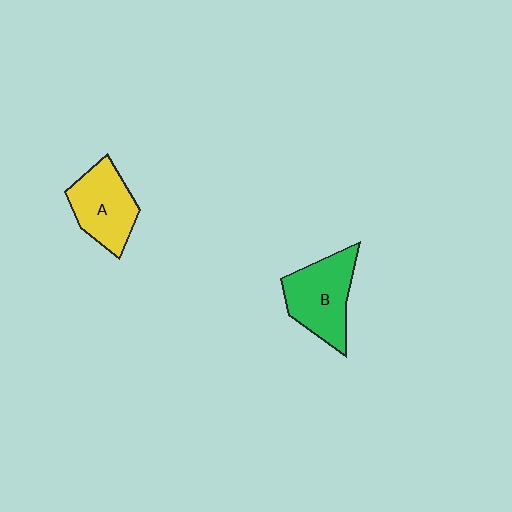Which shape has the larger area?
Shape B (green).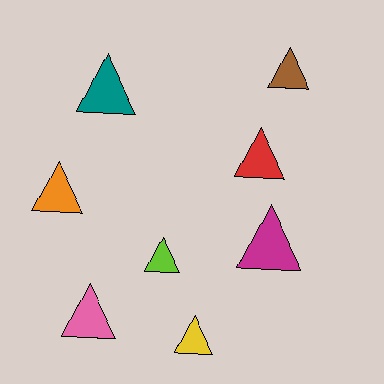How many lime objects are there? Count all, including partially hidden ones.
There is 1 lime object.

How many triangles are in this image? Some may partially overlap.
There are 8 triangles.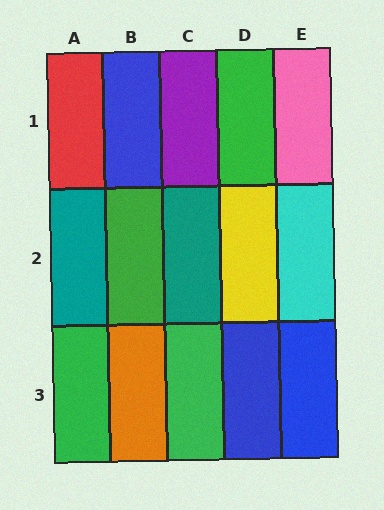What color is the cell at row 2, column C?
Teal.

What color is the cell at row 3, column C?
Green.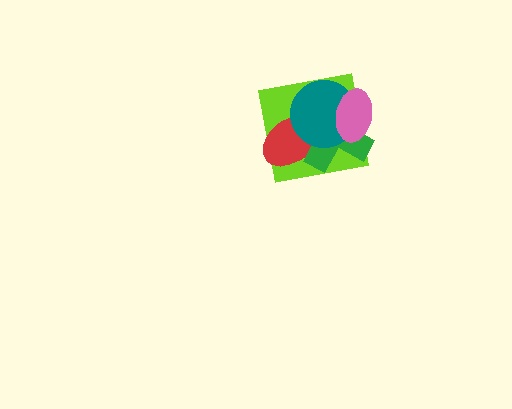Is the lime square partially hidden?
Yes, it is partially covered by another shape.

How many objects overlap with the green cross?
4 objects overlap with the green cross.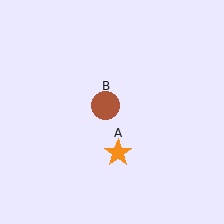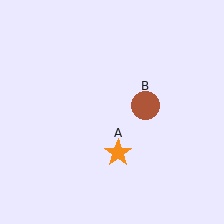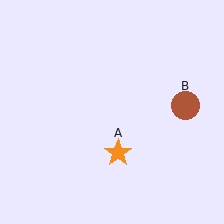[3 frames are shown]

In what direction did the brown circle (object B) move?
The brown circle (object B) moved right.